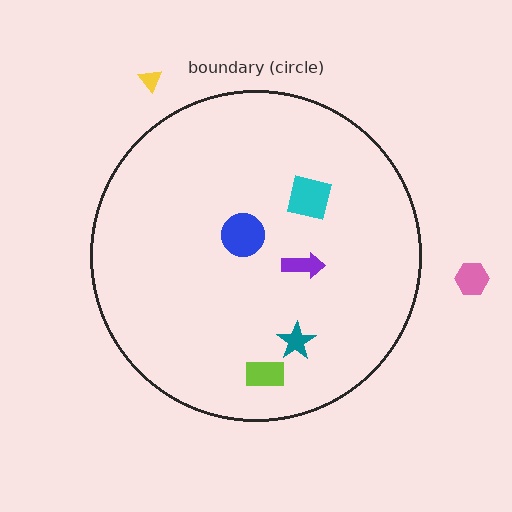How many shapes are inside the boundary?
5 inside, 2 outside.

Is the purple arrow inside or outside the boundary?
Inside.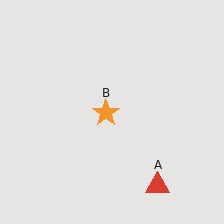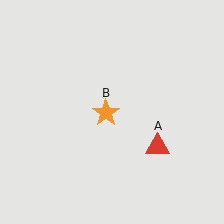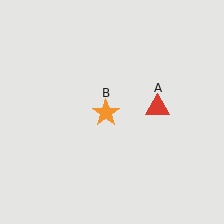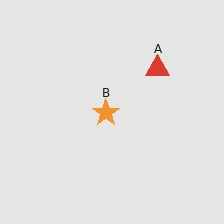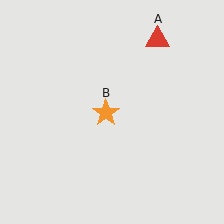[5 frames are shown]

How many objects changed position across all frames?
1 object changed position: red triangle (object A).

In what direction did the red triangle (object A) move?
The red triangle (object A) moved up.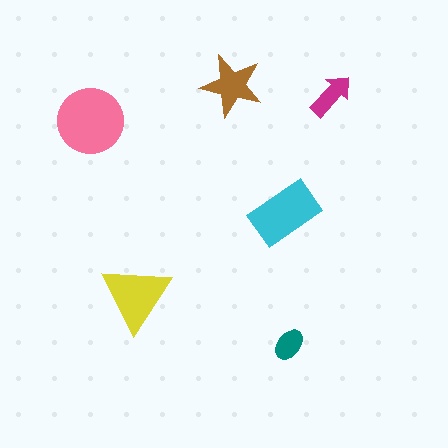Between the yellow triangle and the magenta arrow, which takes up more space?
The yellow triangle.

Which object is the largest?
The pink circle.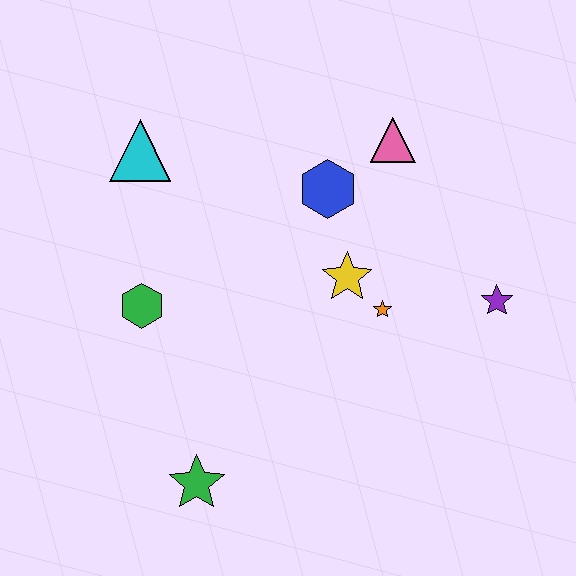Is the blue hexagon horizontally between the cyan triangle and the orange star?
Yes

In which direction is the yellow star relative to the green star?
The yellow star is above the green star.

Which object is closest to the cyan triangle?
The green hexagon is closest to the cyan triangle.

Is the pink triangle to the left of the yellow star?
No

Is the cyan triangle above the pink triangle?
No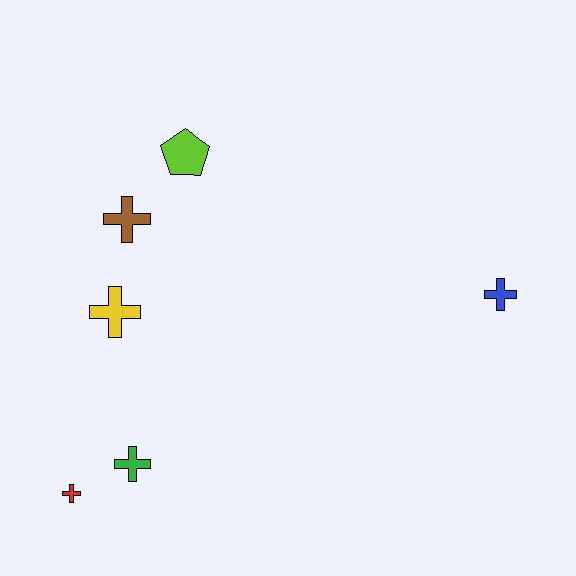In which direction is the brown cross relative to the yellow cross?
The brown cross is above the yellow cross.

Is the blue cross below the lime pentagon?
Yes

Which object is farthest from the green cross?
The blue cross is farthest from the green cross.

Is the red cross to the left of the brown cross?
Yes